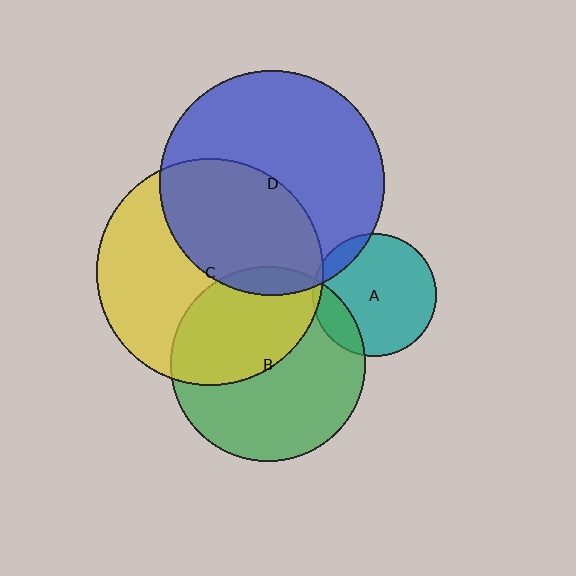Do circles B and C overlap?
Yes.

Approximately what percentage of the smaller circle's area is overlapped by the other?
Approximately 45%.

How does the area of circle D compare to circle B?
Approximately 1.3 times.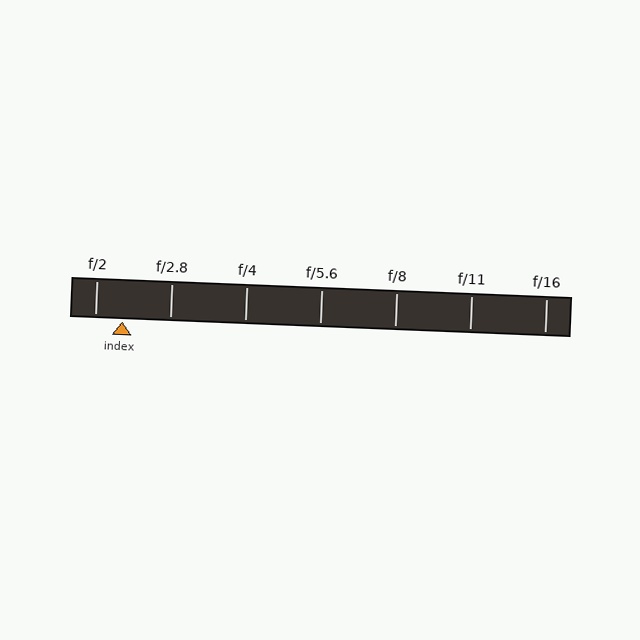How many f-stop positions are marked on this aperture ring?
There are 7 f-stop positions marked.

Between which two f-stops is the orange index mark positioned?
The index mark is between f/2 and f/2.8.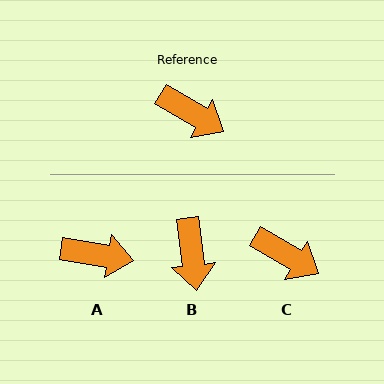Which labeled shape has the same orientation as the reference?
C.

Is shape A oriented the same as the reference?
No, it is off by about 22 degrees.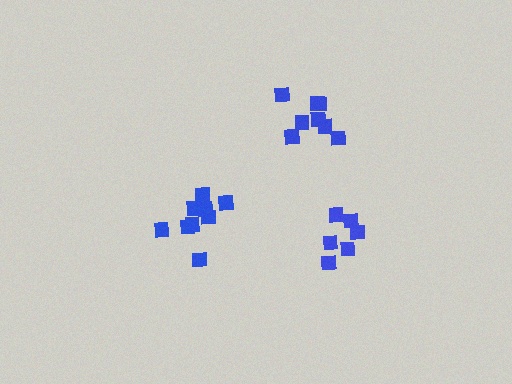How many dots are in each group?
Group 1: 6 dots, Group 2: 9 dots, Group 3: 9 dots (24 total).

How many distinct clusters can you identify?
There are 3 distinct clusters.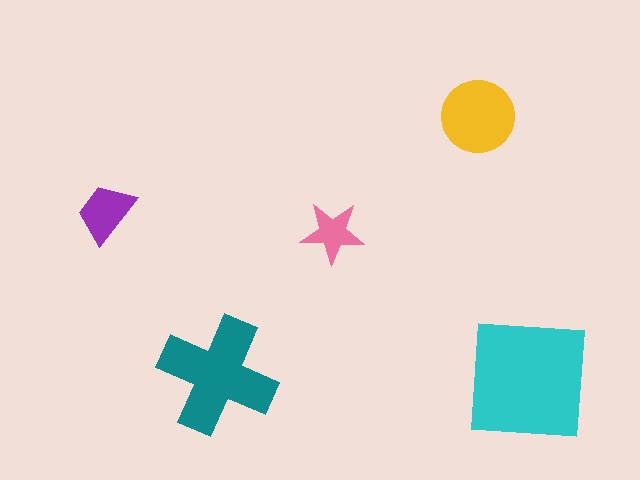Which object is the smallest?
The pink star.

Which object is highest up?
The yellow circle is topmost.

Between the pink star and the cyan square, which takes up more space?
The cyan square.